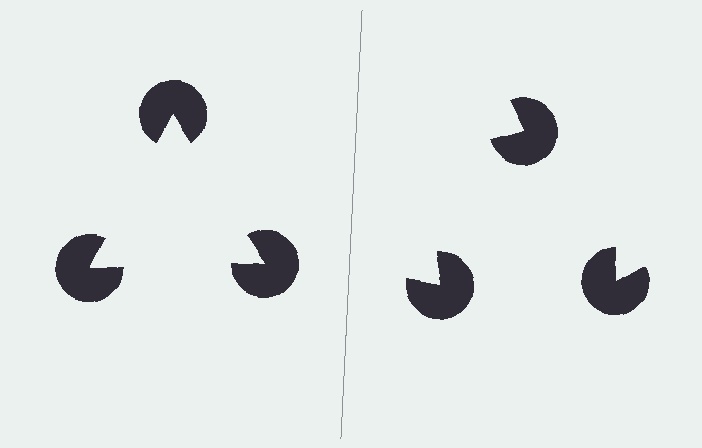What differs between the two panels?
The pac-man discs are positioned identically on both sides; only the wedge orientations differ. On the left they align to a triangle; on the right they are misaligned.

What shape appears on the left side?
An illusory triangle.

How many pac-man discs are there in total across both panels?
6 — 3 on each side.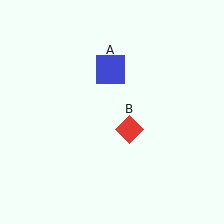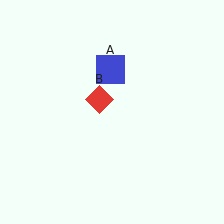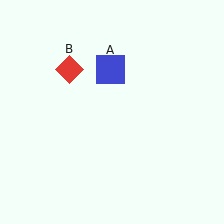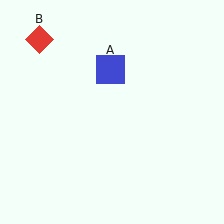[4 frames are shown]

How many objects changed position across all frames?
1 object changed position: red diamond (object B).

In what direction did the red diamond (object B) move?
The red diamond (object B) moved up and to the left.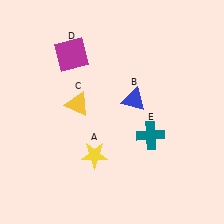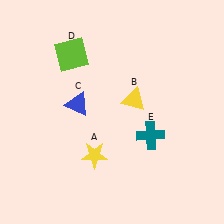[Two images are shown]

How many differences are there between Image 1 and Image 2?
There are 3 differences between the two images.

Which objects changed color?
B changed from blue to yellow. C changed from yellow to blue. D changed from magenta to lime.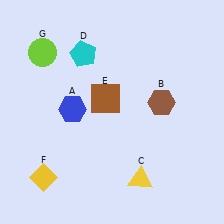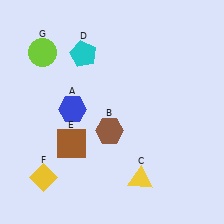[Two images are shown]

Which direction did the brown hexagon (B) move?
The brown hexagon (B) moved left.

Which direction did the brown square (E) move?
The brown square (E) moved down.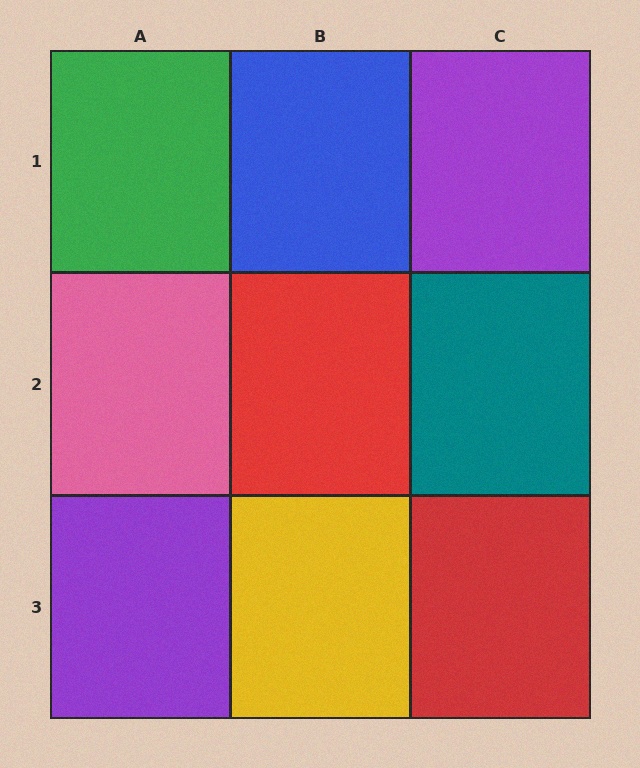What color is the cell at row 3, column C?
Red.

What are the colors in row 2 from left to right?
Pink, red, teal.